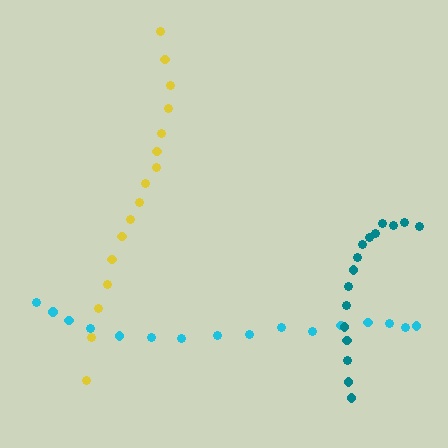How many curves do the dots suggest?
There are 3 distinct paths.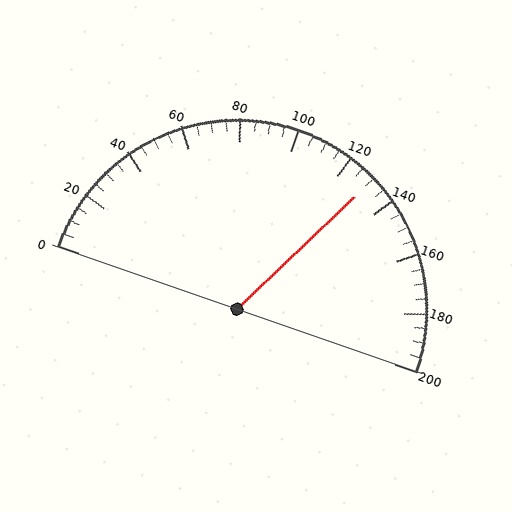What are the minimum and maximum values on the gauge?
The gauge ranges from 0 to 200.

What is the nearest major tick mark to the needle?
The nearest major tick mark is 120.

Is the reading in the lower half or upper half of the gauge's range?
The reading is in the upper half of the range (0 to 200).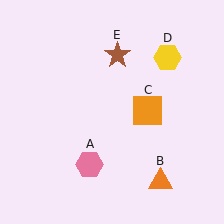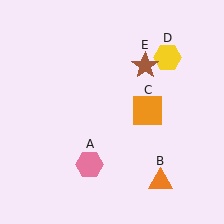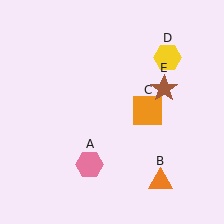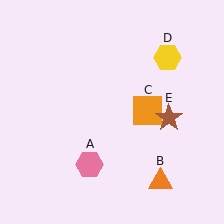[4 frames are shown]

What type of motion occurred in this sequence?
The brown star (object E) rotated clockwise around the center of the scene.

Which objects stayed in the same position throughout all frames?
Pink hexagon (object A) and orange triangle (object B) and orange square (object C) and yellow hexagon (object D) remained stationary.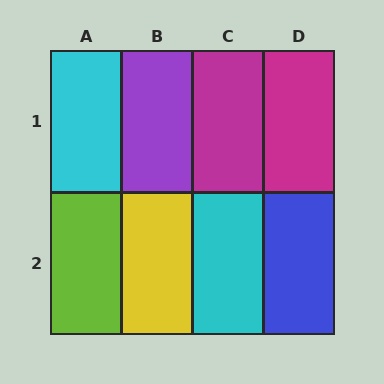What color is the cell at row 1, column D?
Magenta.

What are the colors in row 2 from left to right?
Lime, yellow, cyan, blue.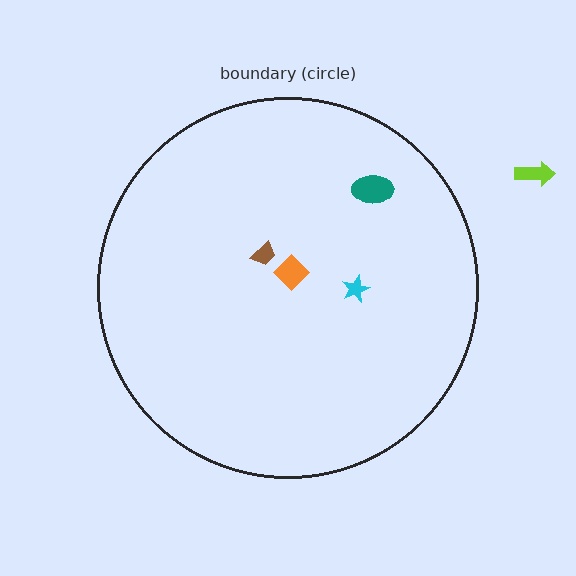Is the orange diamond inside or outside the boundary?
Inside.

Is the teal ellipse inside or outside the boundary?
Inside.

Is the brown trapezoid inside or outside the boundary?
Inside.